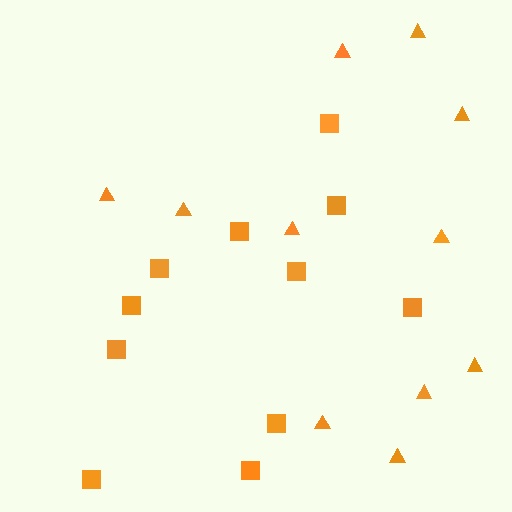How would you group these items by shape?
There are 2 groups: one group of squares (11) and one group of triangles (11).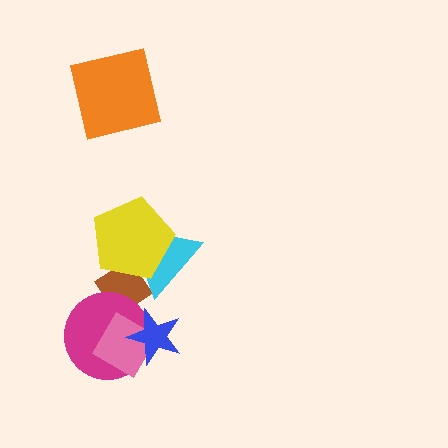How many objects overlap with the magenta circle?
3 objects overlap with the magenta circle.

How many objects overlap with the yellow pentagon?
2 objects overlap with the yellow pentagon.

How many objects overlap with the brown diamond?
3 objects overlap with the brown diamond.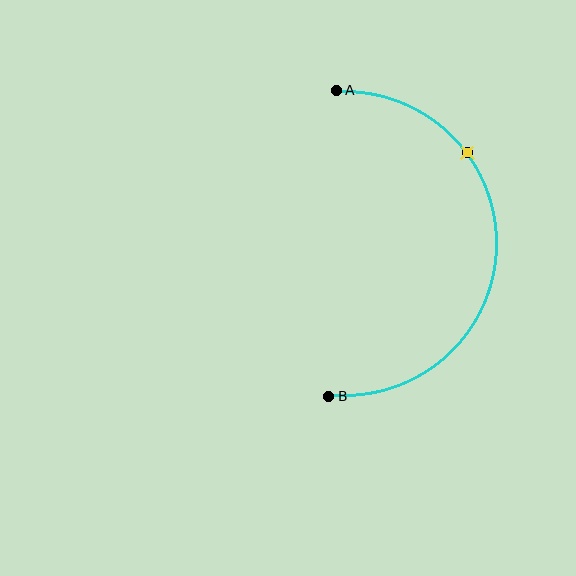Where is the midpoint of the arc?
The arc midpoint is the point on the curve farthest from the straight line joining A and B. It sits to the right of that line.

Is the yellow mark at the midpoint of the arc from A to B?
No. The yellow mark lies on the arc but is closer to endpoint A. The arc midpoint would be at the point on the curve equidistant along the arc from both A and B.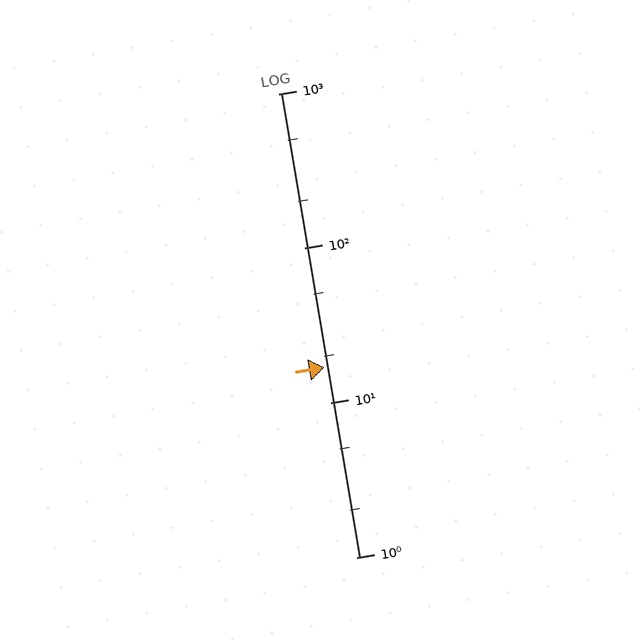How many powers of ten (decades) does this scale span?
The scale spans 3 decades, from 1 to 1000.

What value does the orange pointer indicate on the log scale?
The pointer indicates approximately 17.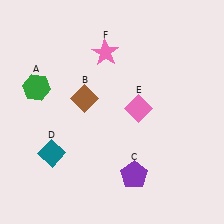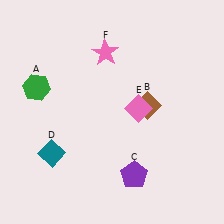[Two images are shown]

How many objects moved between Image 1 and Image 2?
1 object moved between the two images.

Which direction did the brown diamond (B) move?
The brown diamond (B) moved right.